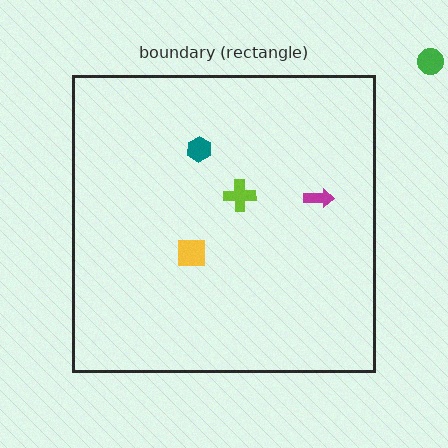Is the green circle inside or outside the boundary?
Outside.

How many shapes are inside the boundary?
4 inside, 1 outside.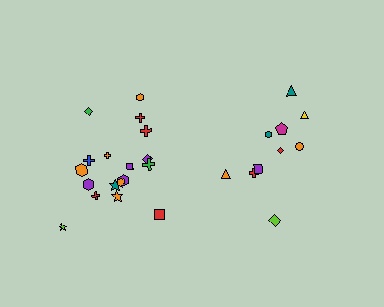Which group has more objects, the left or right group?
The left group.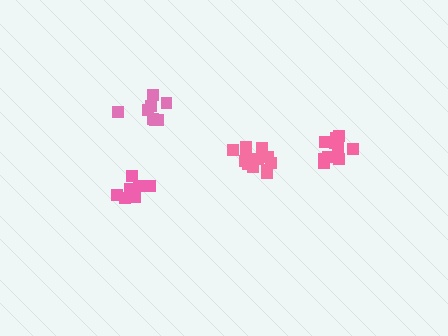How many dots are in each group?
Group 1: 8 dots, Group 2: 12 dots, Group 3: 10 dots, Group 4: 9 dots (39 total).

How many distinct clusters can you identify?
There are 4 distinct clusters.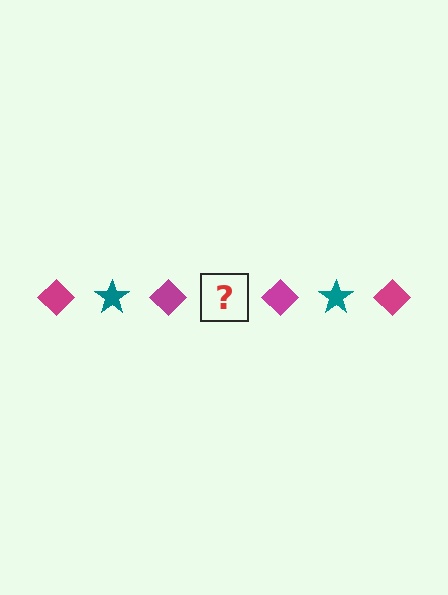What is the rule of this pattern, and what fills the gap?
The rule is that the pattern alternates between magenta diamond and teal star. The gap should be filled with a teal star.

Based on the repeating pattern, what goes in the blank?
The blank should be a teal star.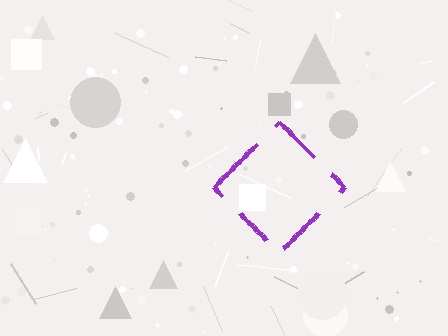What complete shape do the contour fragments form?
The contour fragments form a diamond.